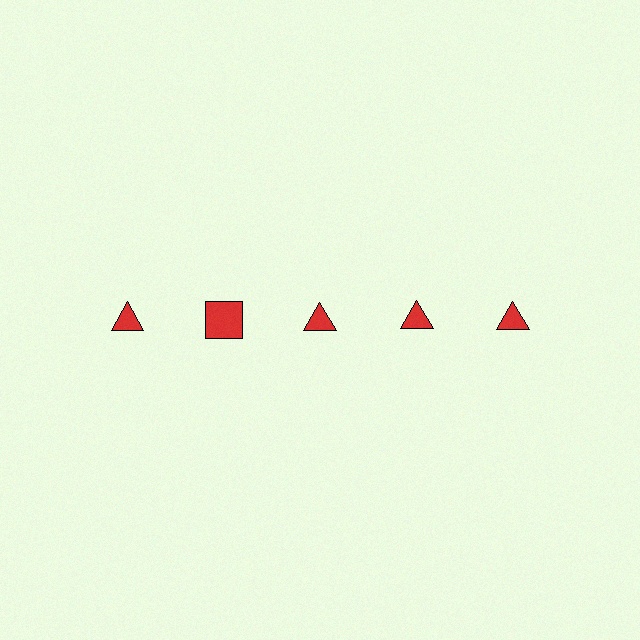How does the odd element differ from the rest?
It has a different shape: square instead of triangle.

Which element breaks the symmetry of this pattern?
The red square in the top row, second from left column breaks the symmetry. All other shapes are red triangles.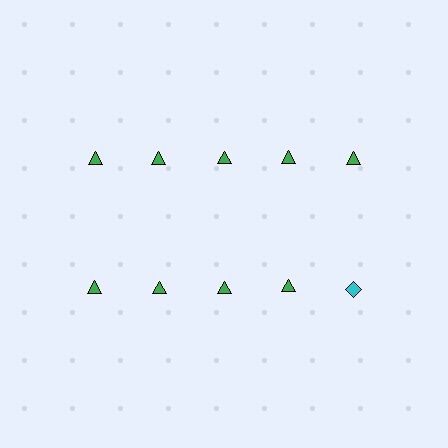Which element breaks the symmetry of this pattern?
The cyan diamond in the second row, rightmost column breaks the symmetry. All other shapes are green triangles.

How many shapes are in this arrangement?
There are 10 shapes arranged in a grid pattern.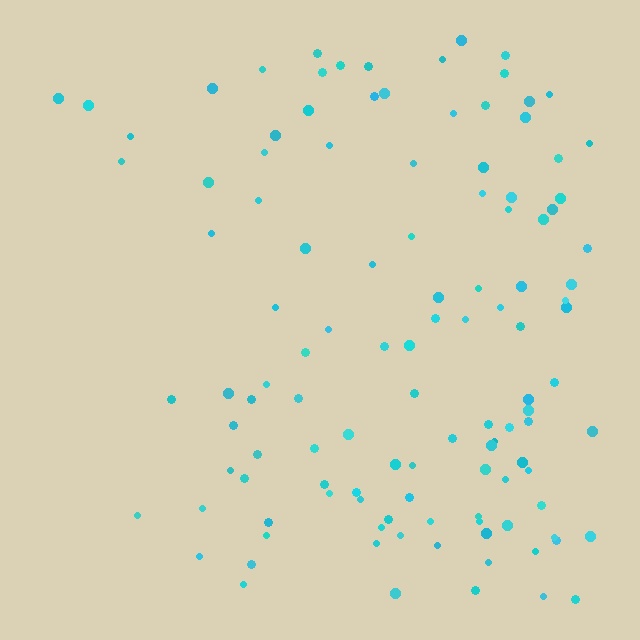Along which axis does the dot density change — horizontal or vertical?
Horizontal.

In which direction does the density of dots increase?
From left to right, with the right side densest.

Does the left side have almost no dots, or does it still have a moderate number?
Still a moderate number, just noticeably fewer than the right.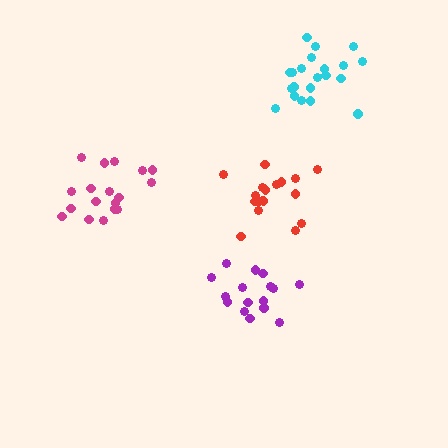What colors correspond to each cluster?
The clusters are colored: magenta, purple, cyan, red.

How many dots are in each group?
Group 1: 18 dots, Group 2: 16 dots, Group 3: 21 dots, Group 4: 19 dots (74 total).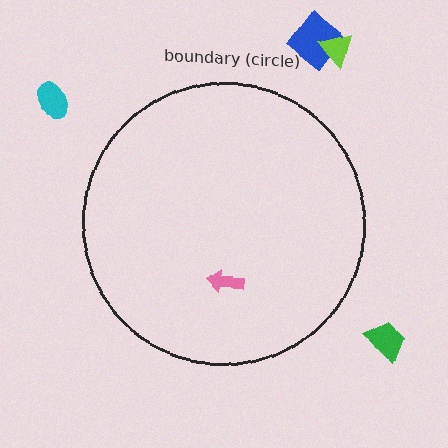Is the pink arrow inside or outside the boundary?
Inside.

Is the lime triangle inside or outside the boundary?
Outside.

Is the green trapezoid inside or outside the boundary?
Outside.